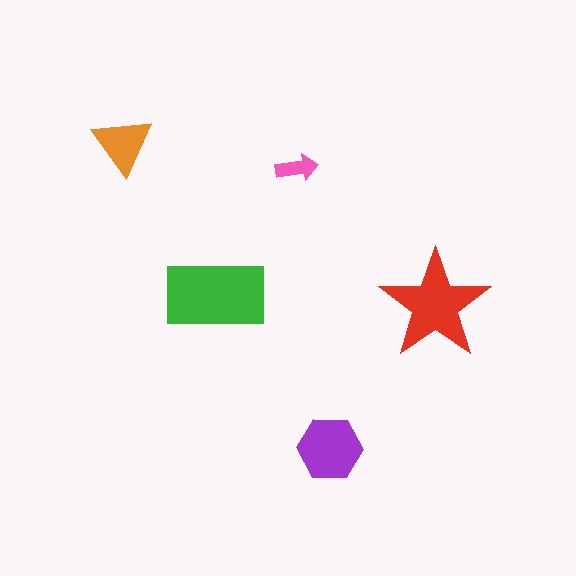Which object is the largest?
The green rectangle.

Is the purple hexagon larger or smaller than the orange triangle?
Larger.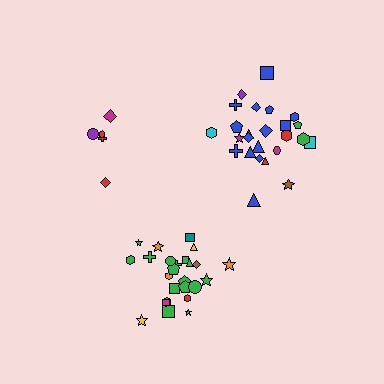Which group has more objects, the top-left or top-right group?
The top-right group.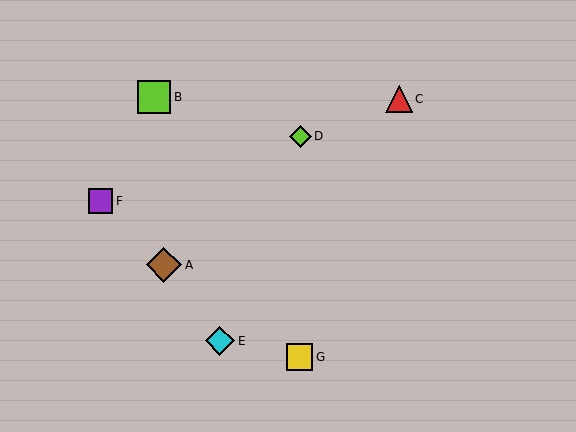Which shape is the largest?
The brown diamond (labeled A) is the largest.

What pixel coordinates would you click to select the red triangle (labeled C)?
Click at (399, 99) to select the red triangle C.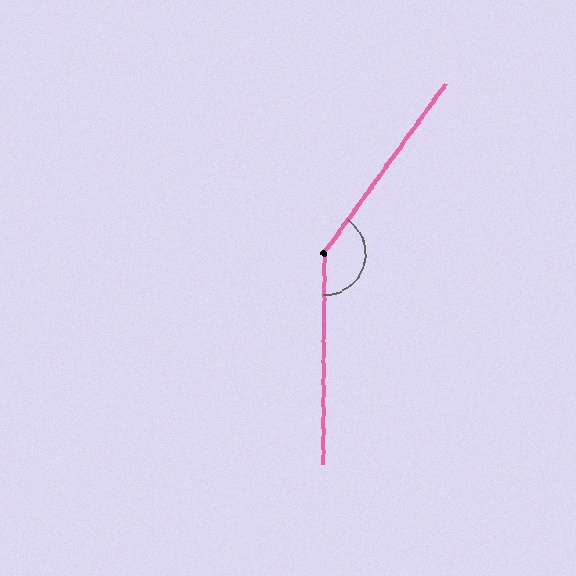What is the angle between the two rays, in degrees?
Approximately 145 degrees.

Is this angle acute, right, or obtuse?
It is obtuse.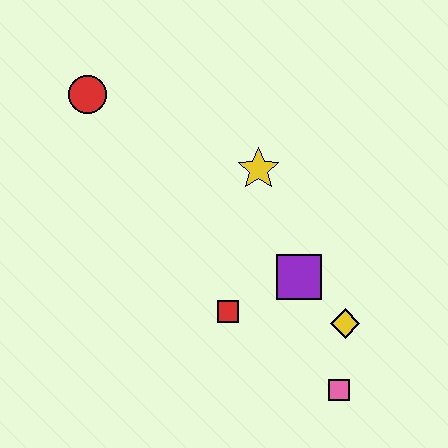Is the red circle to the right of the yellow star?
No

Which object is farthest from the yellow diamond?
The red circle is farthest from the yellow diamond.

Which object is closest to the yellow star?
The purple square is closest to the yellow star.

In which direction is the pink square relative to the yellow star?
The pink square is below the yellow star.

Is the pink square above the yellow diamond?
No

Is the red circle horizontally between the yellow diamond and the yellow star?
No